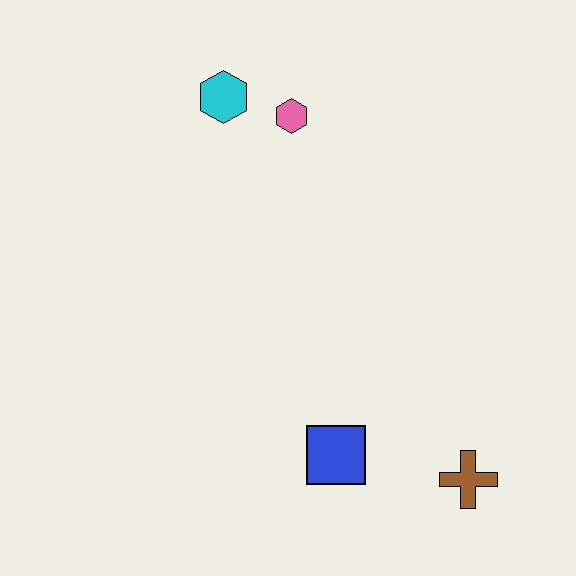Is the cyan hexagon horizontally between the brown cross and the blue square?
No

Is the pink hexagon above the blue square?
Yes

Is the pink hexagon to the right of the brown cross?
No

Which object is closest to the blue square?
The brown cross is closest to the blue square.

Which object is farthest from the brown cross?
The cyan hexagon is farthest from the brown cross.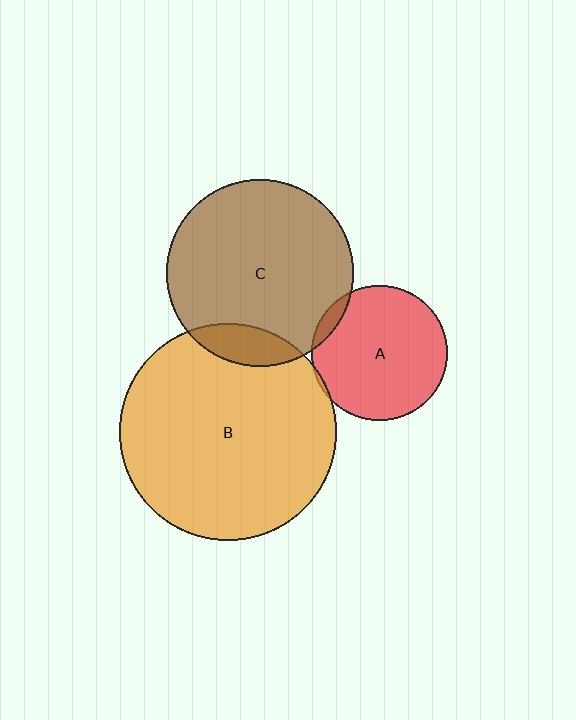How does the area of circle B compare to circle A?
Approximately 2.6 times.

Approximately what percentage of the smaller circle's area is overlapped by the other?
Approximately 5%.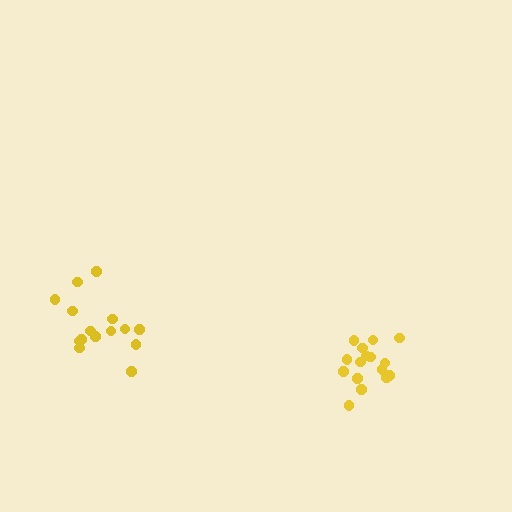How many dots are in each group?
Group 1: 16 dots, Group 2: 15 dots (31 total).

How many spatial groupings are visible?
There are 2 spatial groupings.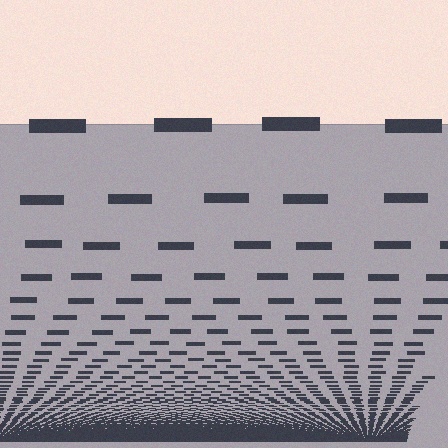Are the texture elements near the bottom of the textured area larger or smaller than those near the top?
Smaller. The gradient is inverted — elements near the bottom are smaller and denser.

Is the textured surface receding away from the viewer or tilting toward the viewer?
The surface appears to tilt toward the viewer. Texture elements get larger and sparser toward the top.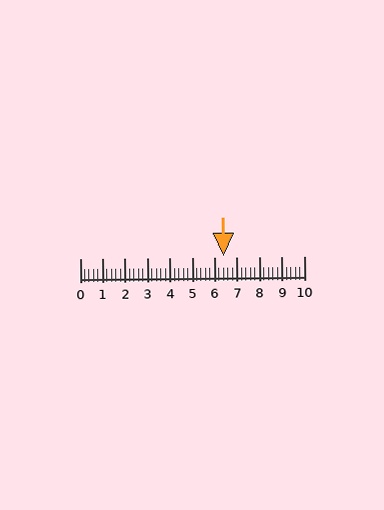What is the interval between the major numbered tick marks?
The major tick marks are spaced 1 units apart.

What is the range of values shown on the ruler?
The ruler shows values from 0 to 10.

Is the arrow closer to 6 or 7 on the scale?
The arrow is closer to 6.